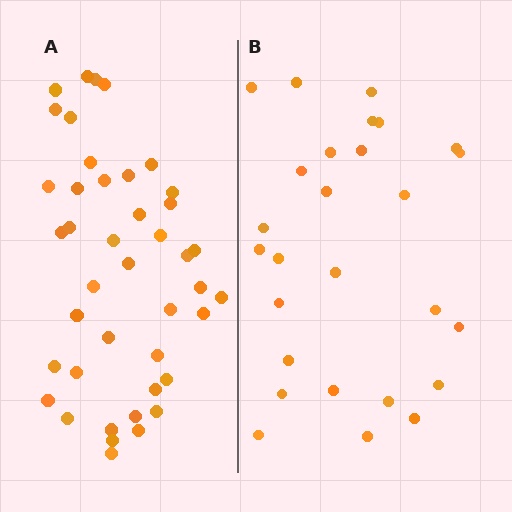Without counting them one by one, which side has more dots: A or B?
Region A (the left region) has more dots.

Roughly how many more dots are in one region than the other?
Region A has approximately 15 more dots than region B.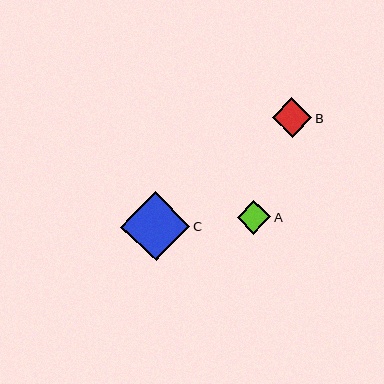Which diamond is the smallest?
Diamond A is the smallest with a size of approximately 33 pixels.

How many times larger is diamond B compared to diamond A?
Diamond B is approximately 1.2 times the size of diamond A.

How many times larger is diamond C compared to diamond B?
Diamond C is approximately 1.7 times the size of diamond B.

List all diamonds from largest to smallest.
From largest to smallest: C, B, A.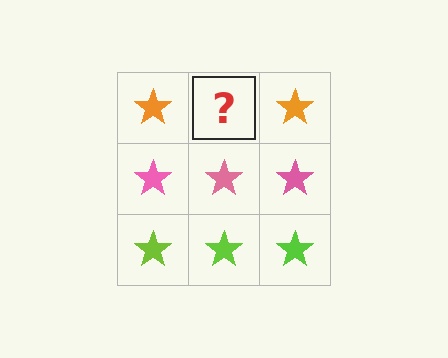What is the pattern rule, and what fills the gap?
The rule is that each row has a consistent color. The gap should be filled with an orange star.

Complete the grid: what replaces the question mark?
The question mark should be replaced with an orange star.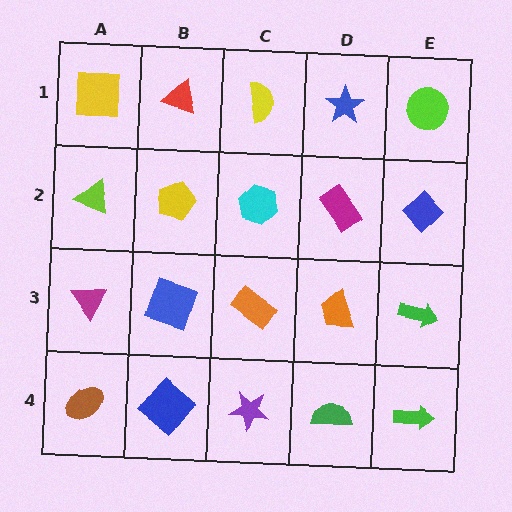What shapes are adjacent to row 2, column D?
A blue star (row 1, column D), an orange trapezoid (row 3, column D), a cyan hexagon (row 2, column C), a blue diamond (row 2, column E).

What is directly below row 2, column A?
A magenta triangle.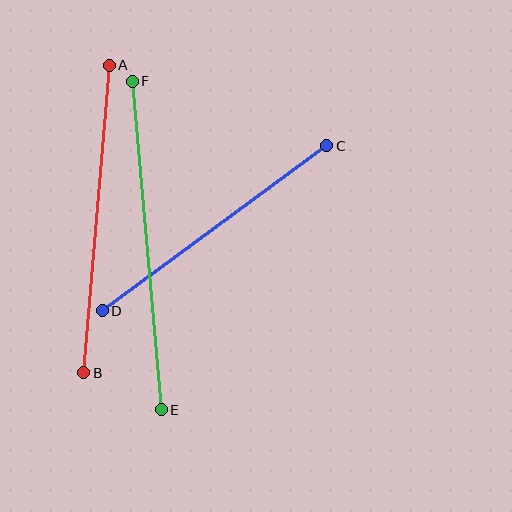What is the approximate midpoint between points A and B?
The midpoint is at approximately (97, 219) pixels.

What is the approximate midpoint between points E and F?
The midpoint is at approximately (147, 245) pixels.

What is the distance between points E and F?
The distance is approximately 330 pixels.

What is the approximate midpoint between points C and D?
The midpoint is at approximately (214, 228) pixels.